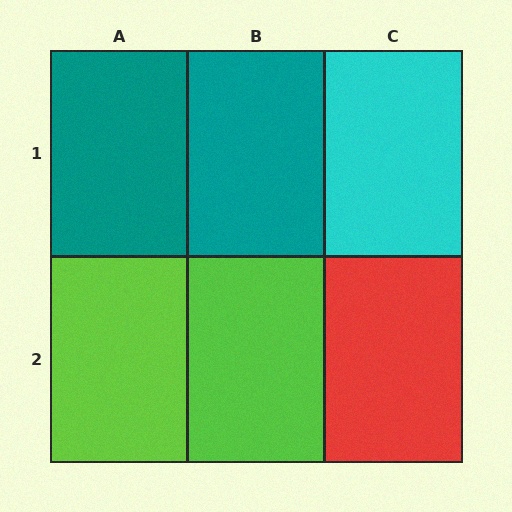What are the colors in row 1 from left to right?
Teal, teal, cyan.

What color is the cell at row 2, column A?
Lime.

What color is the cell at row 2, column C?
Red.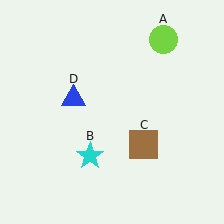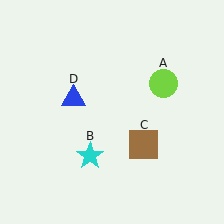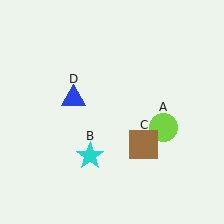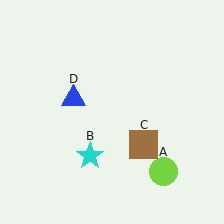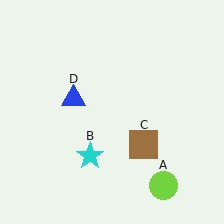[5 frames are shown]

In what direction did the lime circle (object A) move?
The lime circle (object A) moved down.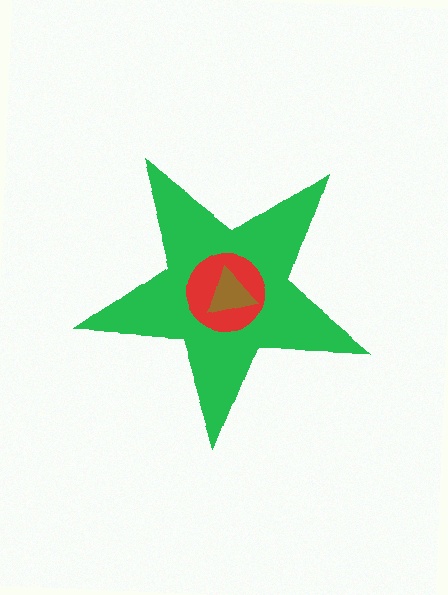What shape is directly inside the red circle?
The brown triangle.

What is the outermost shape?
The green star.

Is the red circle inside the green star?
Yes.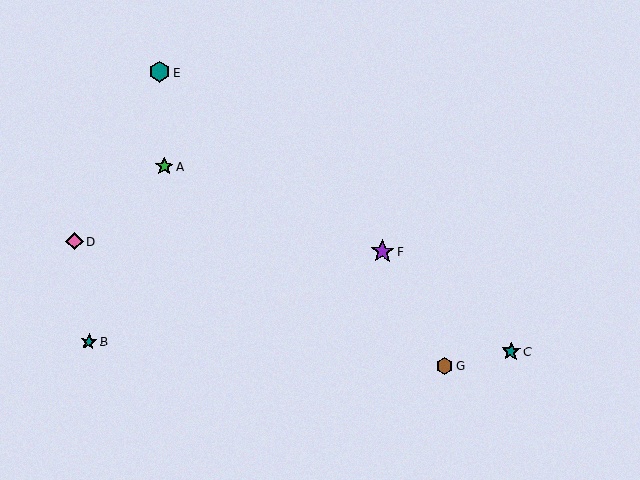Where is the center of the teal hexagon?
The center of the teal hexagon is at (159, 72).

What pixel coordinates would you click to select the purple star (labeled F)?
Click at (382, 252) to select the purple star F.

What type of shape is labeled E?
Shape E is a teal hexagon.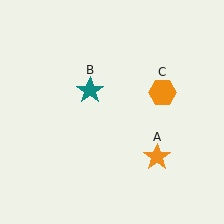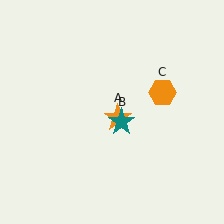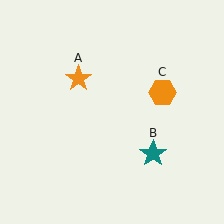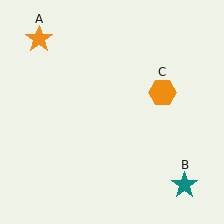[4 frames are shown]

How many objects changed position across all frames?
2 objects changed position: orange star (object A), teal star (object B).